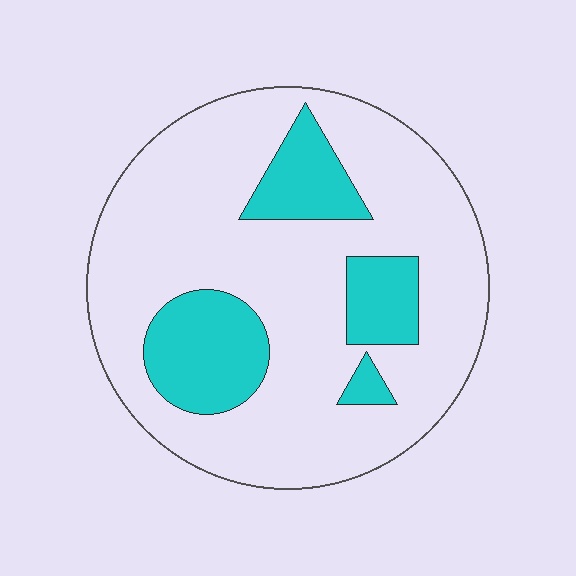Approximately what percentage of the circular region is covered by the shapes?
Approximately 20%.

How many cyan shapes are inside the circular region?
4.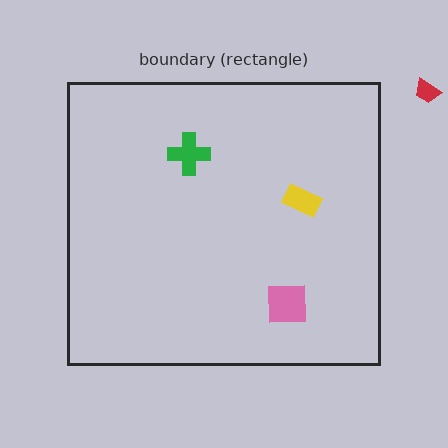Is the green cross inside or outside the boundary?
Inside.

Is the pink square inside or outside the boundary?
Inside.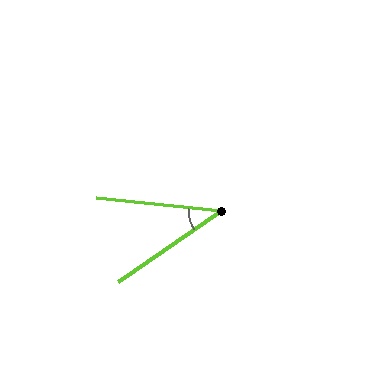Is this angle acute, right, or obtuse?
It is acute.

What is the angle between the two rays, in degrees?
Approximately 41 degrees.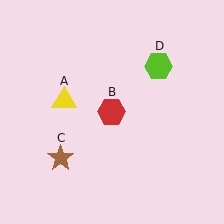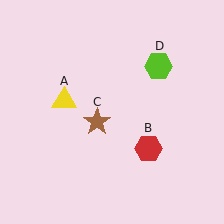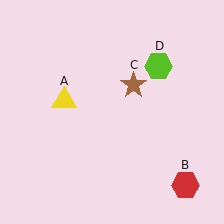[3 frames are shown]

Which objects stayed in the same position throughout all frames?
Yellow triangle (object A) and lime hexagon (object D) remained stationary.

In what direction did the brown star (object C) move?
The brown star (object C) moved up and to the right.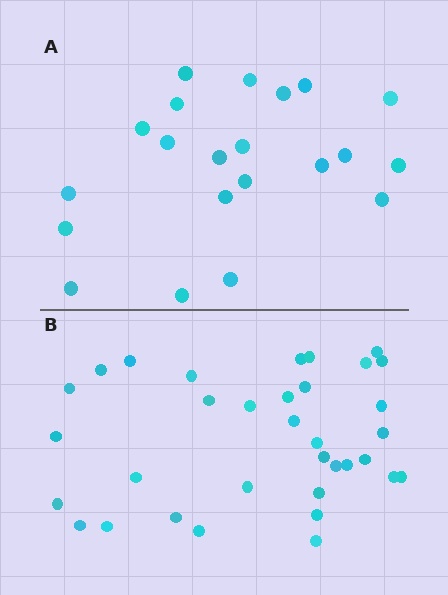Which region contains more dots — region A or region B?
Region B (the bottom region) has more dots.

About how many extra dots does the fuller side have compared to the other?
Region B has approximately 15 more dots than region A.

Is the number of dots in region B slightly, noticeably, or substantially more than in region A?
Region B has substantially more. The ratio is roughly 1.6 to 1.